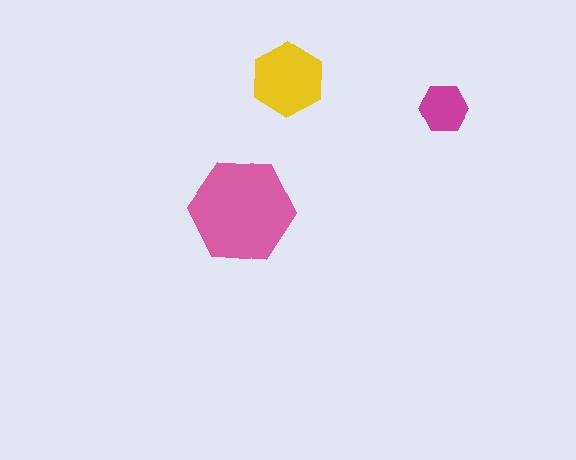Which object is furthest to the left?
The pink hexagon is leftmost.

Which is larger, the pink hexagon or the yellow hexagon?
The pink one.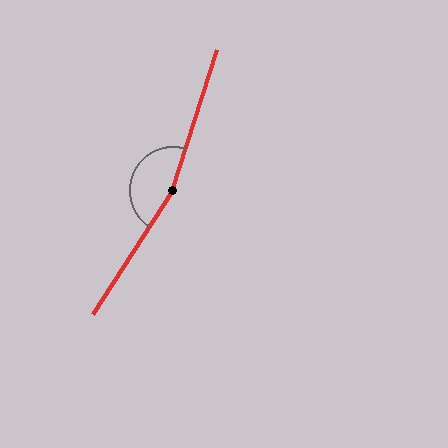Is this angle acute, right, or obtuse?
It is obtuse.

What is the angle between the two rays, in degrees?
Approximately 165 degrees.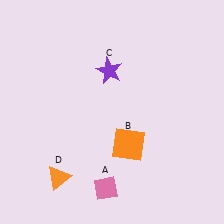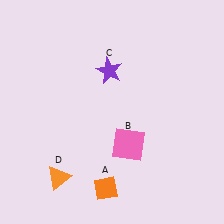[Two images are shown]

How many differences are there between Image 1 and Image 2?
There are 2 differences between the two images.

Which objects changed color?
A changed from pink to orange. B changed from orange to pink.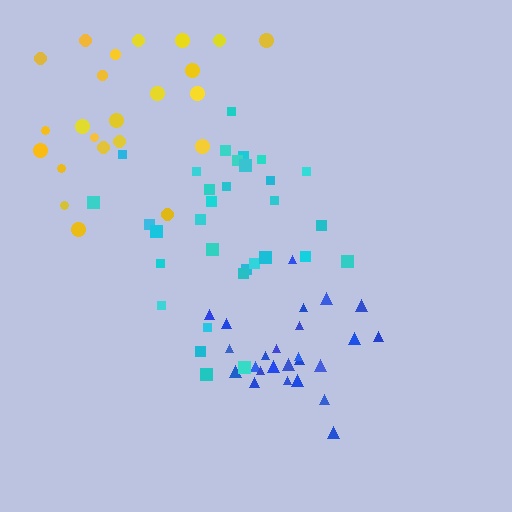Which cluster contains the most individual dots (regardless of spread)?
Cyan (32).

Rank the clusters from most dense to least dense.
blue, cyan, yellow.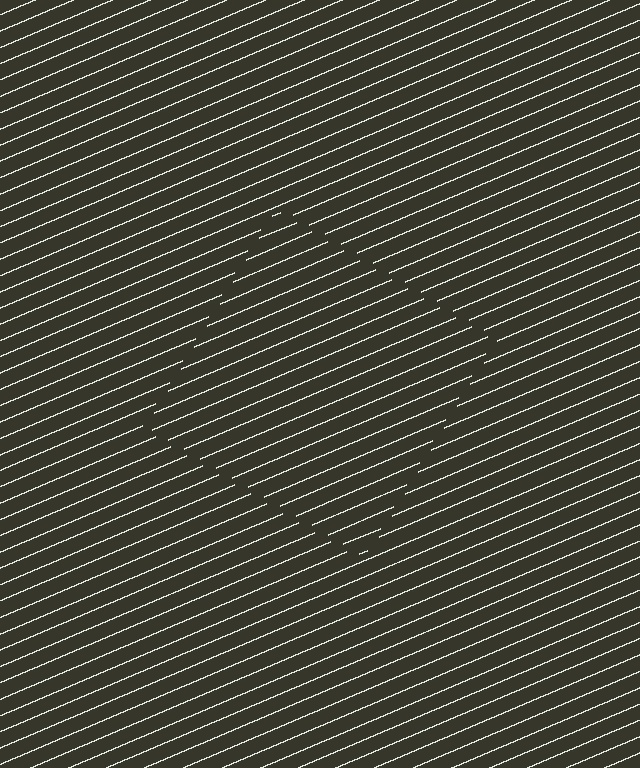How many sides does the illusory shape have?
4 sides — the line-ends trace a square.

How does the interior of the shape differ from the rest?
The interior of the shape contains the same grating, shifted by half a period — the contour is defined by the phase discontinuity where line-ends from the inner and outer gratings abut.